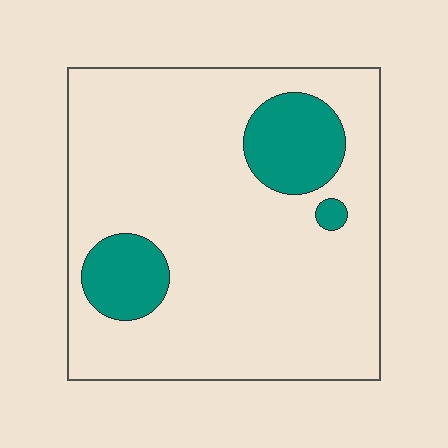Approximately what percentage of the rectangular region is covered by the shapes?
Approximately 15%.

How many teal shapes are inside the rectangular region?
3.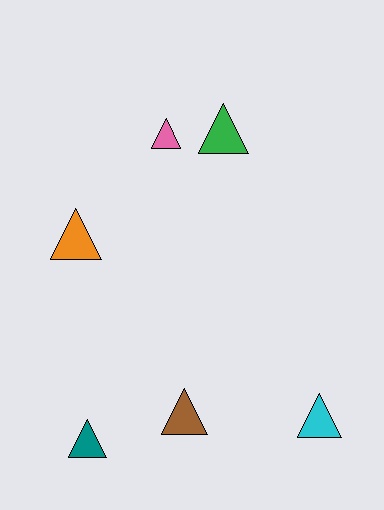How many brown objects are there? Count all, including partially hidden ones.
There is 1 brown object.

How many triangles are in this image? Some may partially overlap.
There are 6 triangles.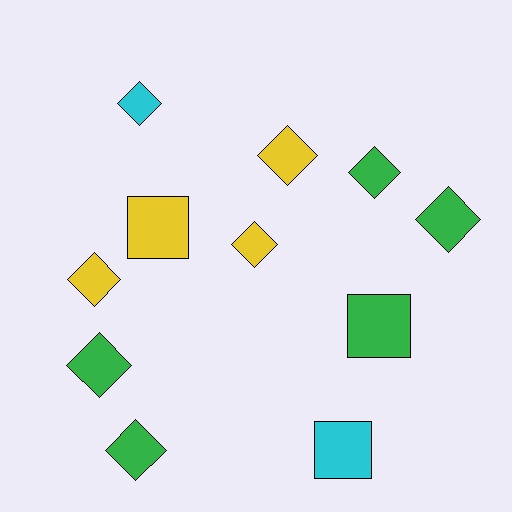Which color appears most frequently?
Green, with 5 objects.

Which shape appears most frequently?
Diamond, with 8 objects.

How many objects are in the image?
There are 11 objects.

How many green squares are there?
There is 1 green square.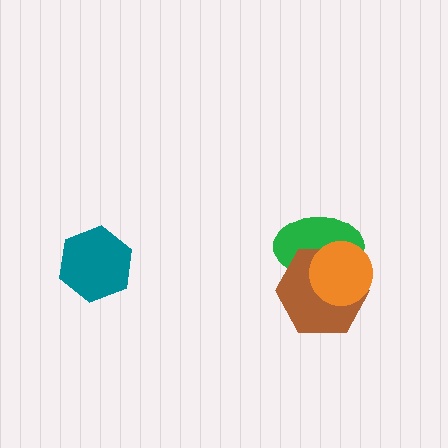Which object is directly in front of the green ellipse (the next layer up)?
The brown hexagon is directly in front of the green ellipse.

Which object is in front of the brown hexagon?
The orange circle is in front of the brown hexagon.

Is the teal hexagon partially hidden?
No, no other shape covers it.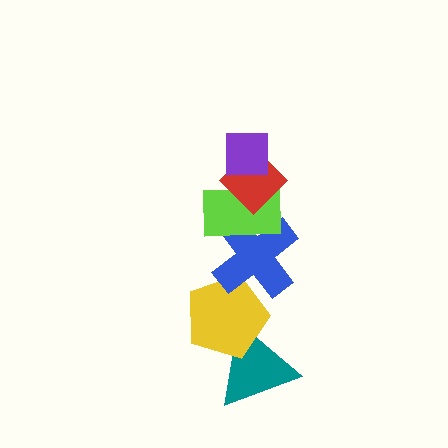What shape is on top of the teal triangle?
The yellow pentagon is on top of the teal triangle.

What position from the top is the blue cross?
The blue cross is 4th from the top.